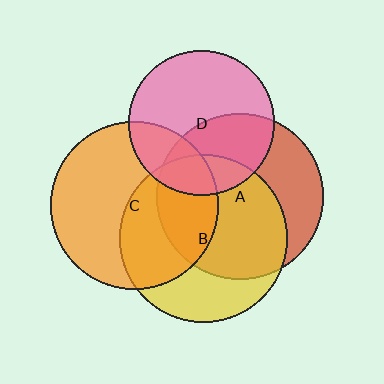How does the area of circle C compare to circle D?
Approximately 1.3 times.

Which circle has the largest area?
Circle B (yellow).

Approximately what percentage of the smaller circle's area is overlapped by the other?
Approximately 60%.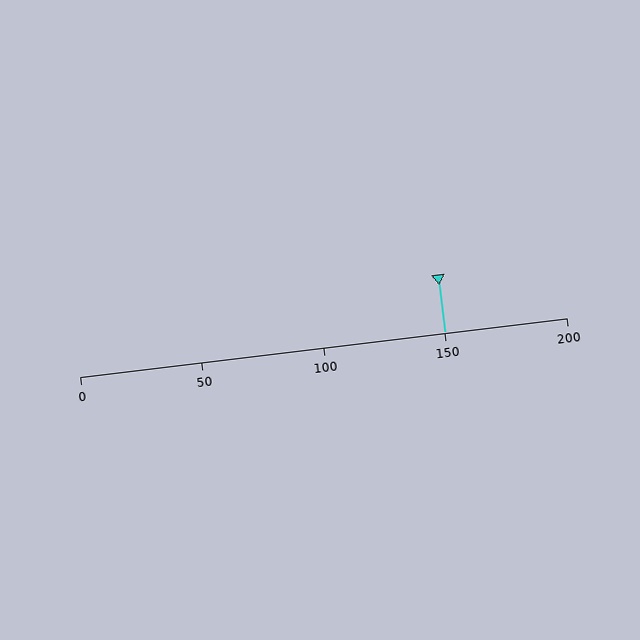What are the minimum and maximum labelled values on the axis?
The axis runs from 0 to 200.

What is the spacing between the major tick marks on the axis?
The major ticks are spaced 50 apart.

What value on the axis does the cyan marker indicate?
The marker indicates approximately 150.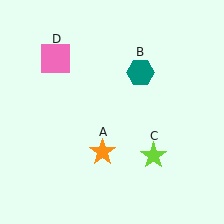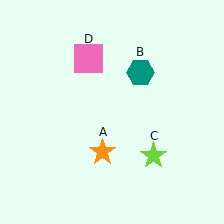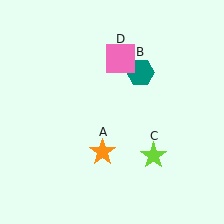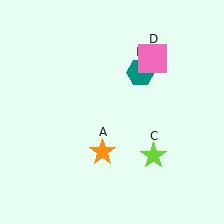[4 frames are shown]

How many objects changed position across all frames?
1 object changed position: pink square (object D).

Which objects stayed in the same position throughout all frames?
Orange star (object A) and teal hexagon (object B) and lime star (object C) remained stationary.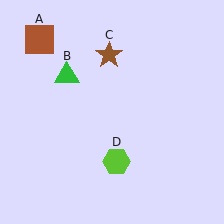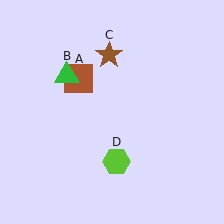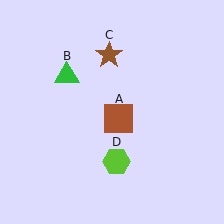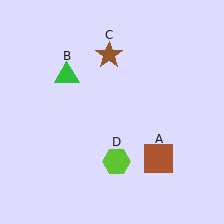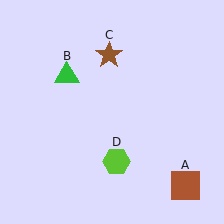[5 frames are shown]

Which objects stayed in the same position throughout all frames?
Green triangle (object B) and brown star (object C) and lime hexagon (object D) remained stationary.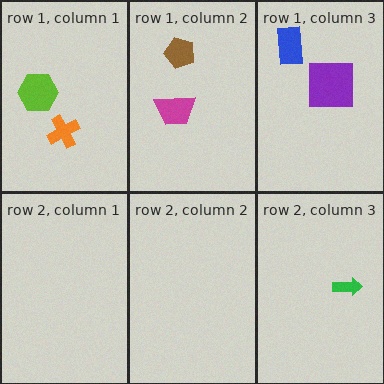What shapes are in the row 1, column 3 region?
The blue rectangle, the purple square.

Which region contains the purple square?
The row 1, column 3 region.